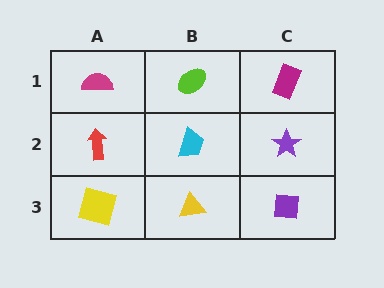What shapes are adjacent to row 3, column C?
A purple star (row 2, column C), a yellow triangle (row 3, column B).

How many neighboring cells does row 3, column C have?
2.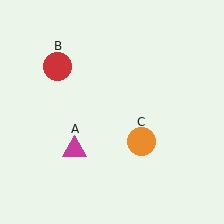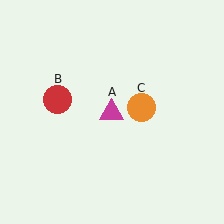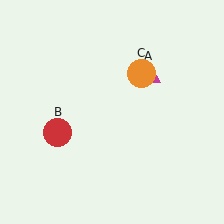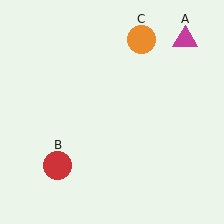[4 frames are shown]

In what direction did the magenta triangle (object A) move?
The magenta triangle (object A) moved up and to the right.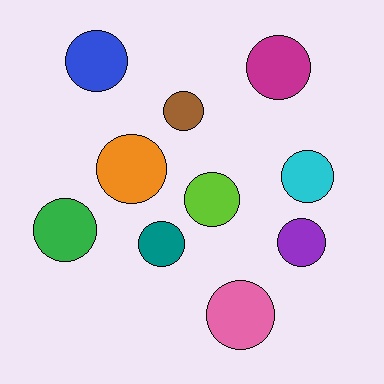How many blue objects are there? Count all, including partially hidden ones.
There is 1 blue object.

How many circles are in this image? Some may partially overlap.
There are 10 circles.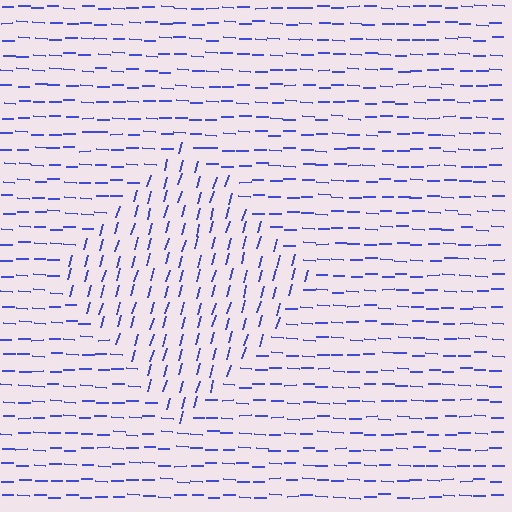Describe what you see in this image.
The image is filled with small blue line segments. A diamond region in the image has lines oriented differently from the surrounding lines, creating a visible texture boundary.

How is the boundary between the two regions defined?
The boundary is defined purely by a change in line orientation (approximately 76 degrees difference). All lines are the same color and thickness.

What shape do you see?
I see a diamond.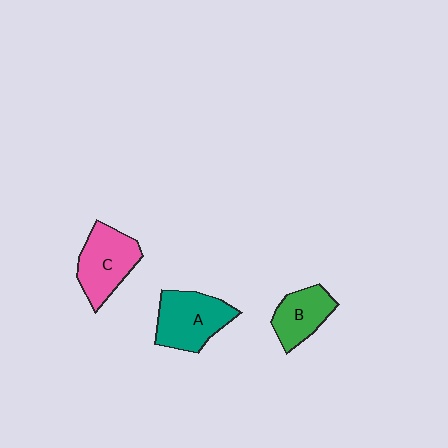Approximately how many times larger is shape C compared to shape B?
Approximately 1.3 times.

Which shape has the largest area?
Shape A (teal).